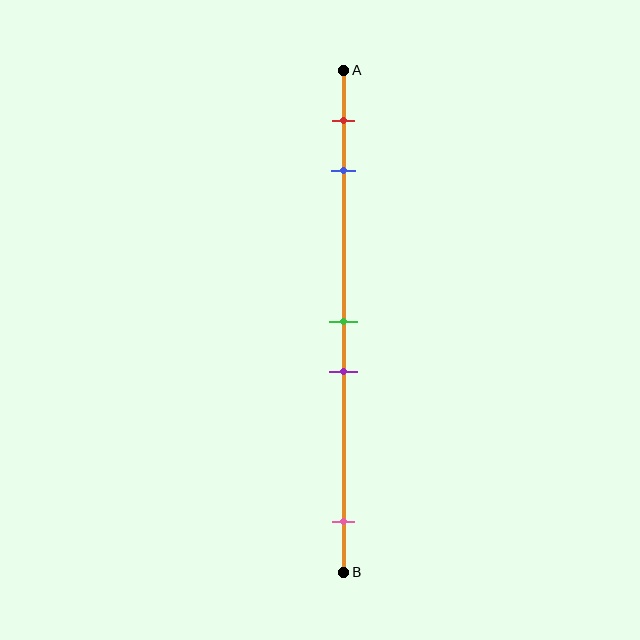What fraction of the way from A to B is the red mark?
The red mark is approximately 10% (0.1) of the way from A to B.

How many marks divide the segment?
There are 5 marks dividing the segment.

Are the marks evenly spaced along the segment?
No, the marks are not evenly spaced.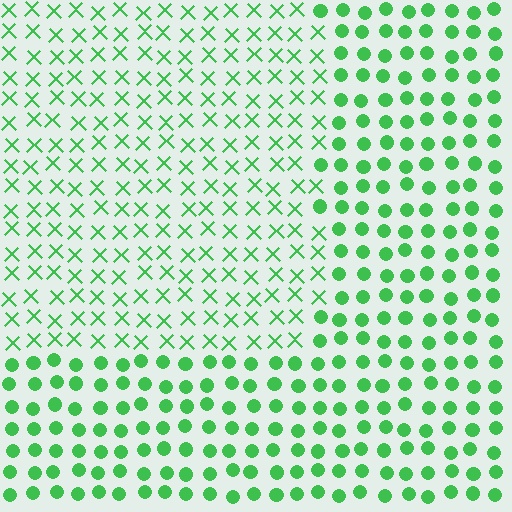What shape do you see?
I see a rectangle.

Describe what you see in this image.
The image is filled with small green elements arranged in a uniform grid. A rectangle-shaped region contains X marks, while the surrounding area contains circles. The boundary is defined purely by the change in element shape.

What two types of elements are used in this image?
The image uses X marks inside the rectangle region and circles outside it.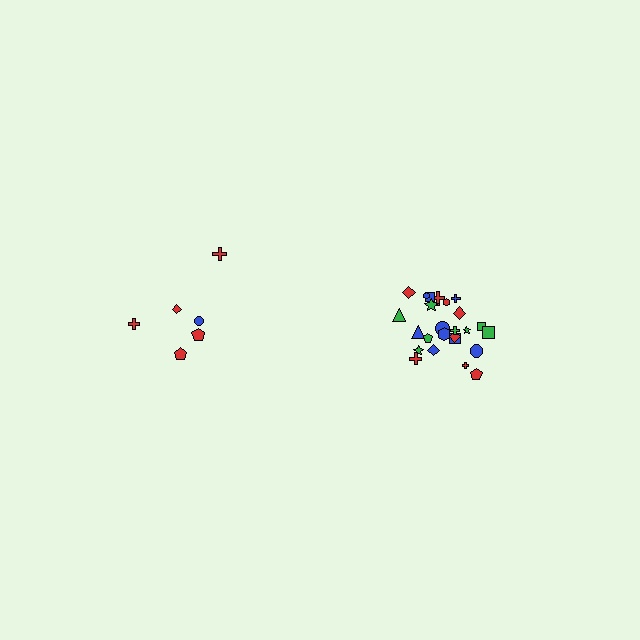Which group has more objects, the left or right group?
The right group.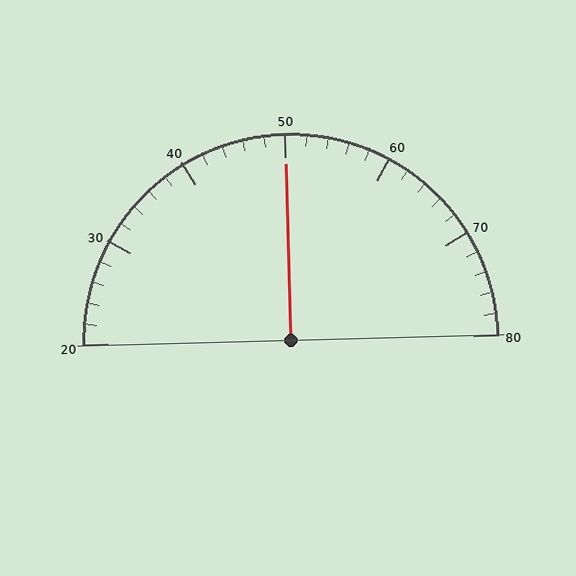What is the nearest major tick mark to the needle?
The nearest major tick mark is 50.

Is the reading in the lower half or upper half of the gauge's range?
The reading is in the upper half of the range (20 to 80).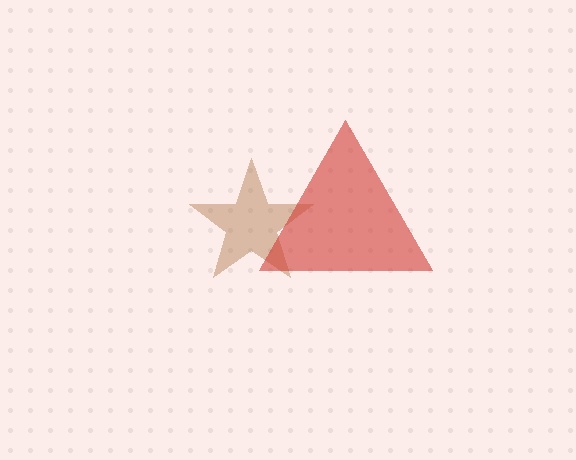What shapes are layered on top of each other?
The layered shapes are: a brown star, a red triangle.